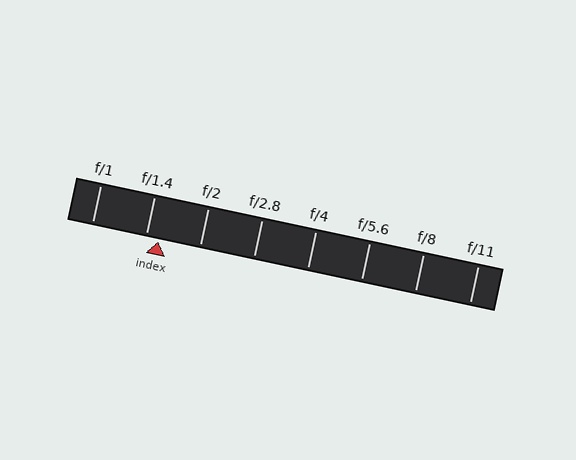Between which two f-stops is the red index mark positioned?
The index mark is between f/1.4 and f/2.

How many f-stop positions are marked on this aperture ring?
There are 8 f-stop positions marked.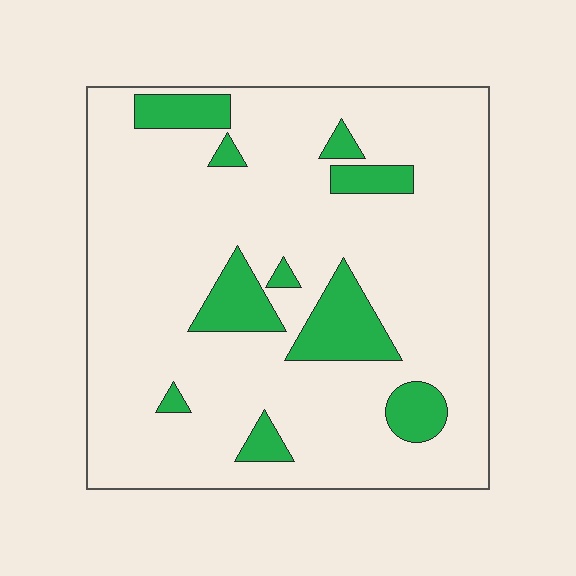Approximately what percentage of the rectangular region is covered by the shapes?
Approximately 15%.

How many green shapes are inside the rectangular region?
10.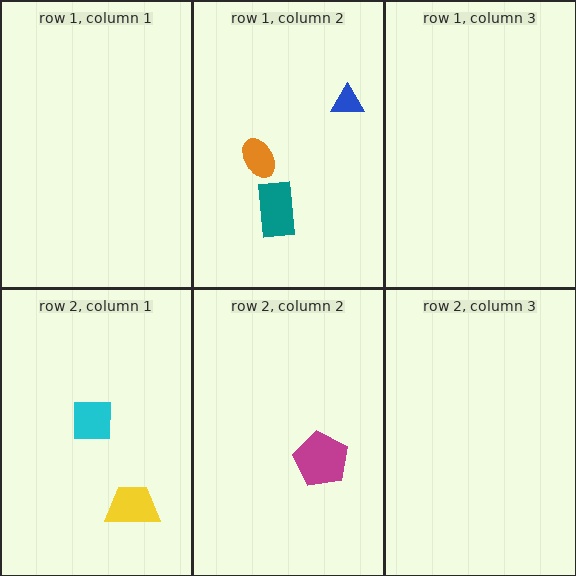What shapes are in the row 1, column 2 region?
The teal rectangle, the blue triangle, the orange ellipse.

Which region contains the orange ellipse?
The row 1, column 2 region.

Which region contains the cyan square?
The row 2, column 1 region.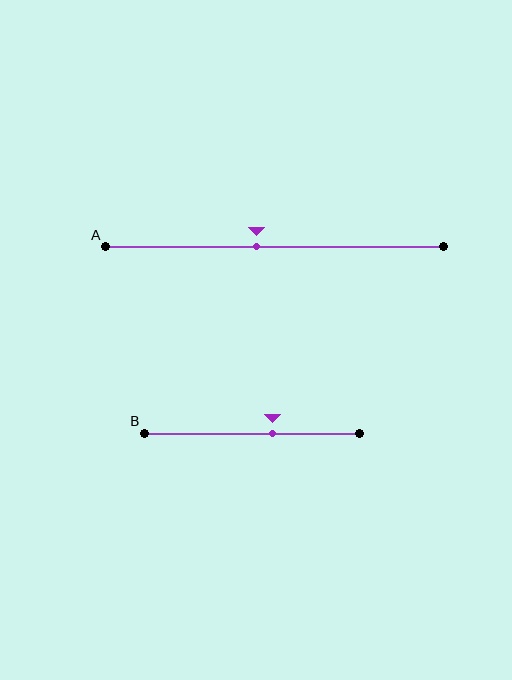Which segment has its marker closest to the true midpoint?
Segment A has its marker closest to the true midpoint.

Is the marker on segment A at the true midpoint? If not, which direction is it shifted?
No, the marker on segment A is shifted to the left by about 5% of the segment length.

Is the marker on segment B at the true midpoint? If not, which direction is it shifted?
No, the marker on segment B is shifted to the right by about 9% of the segment length.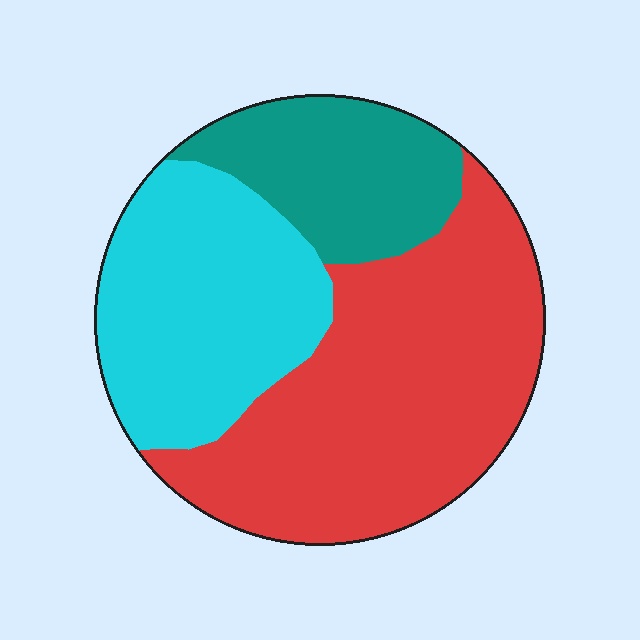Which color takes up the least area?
Teal, at roughly 20%.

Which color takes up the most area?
Red, at roughly 50%.